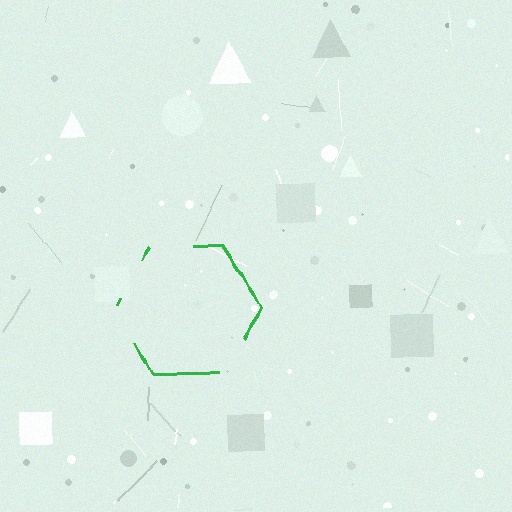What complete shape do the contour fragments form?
The contour fragments form a hexagon.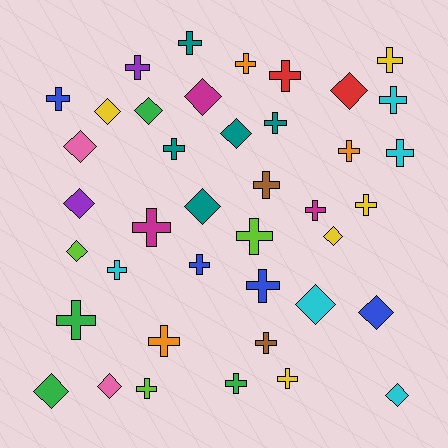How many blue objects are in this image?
There are 4 blue objects.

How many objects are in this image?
There are 40 objects.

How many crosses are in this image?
There are 25 crosses.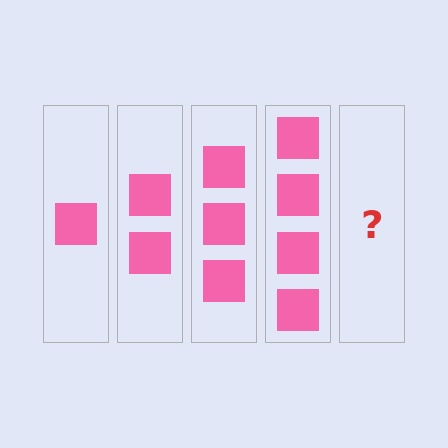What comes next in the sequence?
The next element should be 5 squares.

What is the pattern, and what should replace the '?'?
The pattern is that each step adds one more square. The '?' should be 5 squares.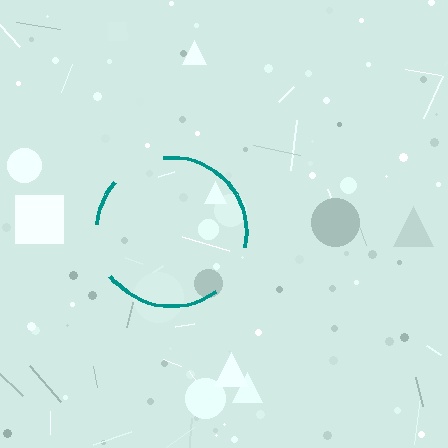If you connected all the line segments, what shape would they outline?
They would outline a circle.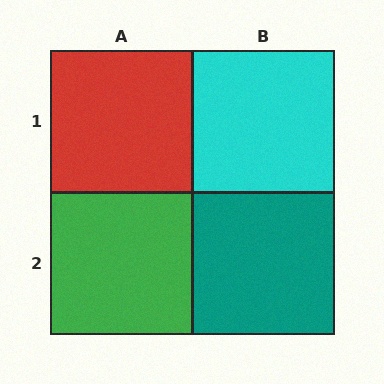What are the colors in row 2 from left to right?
Green, teal.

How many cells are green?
1 cell is green.